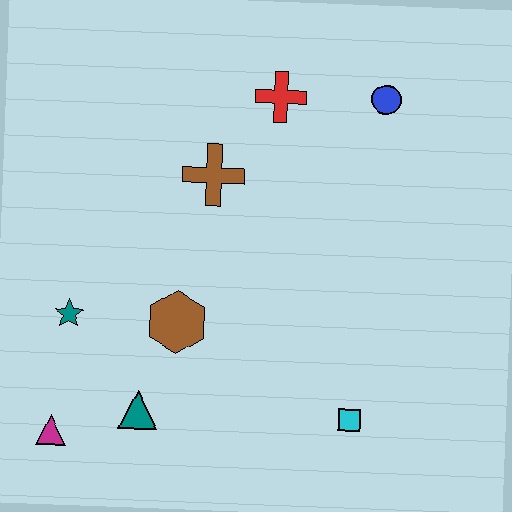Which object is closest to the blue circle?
The red cross is closest to the blue circle.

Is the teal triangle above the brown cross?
No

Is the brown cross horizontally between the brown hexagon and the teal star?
No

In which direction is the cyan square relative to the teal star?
The cyan square is to the right of the teal star.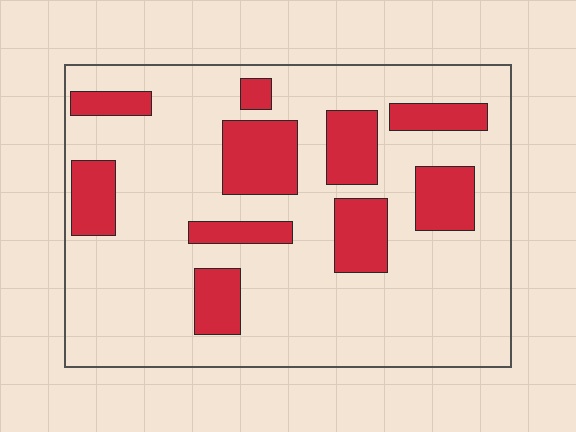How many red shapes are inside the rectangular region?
10.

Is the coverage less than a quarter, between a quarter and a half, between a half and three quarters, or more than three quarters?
Less than a quarter.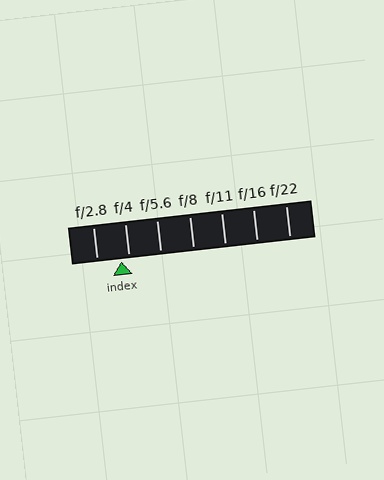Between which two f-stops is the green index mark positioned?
The index mark is between f/2.8 and f/4.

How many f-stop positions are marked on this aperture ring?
There are 7 f-stop positions marked.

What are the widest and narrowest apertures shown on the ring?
The widest aperture shown is f/2.8 and the narrowest is f/22.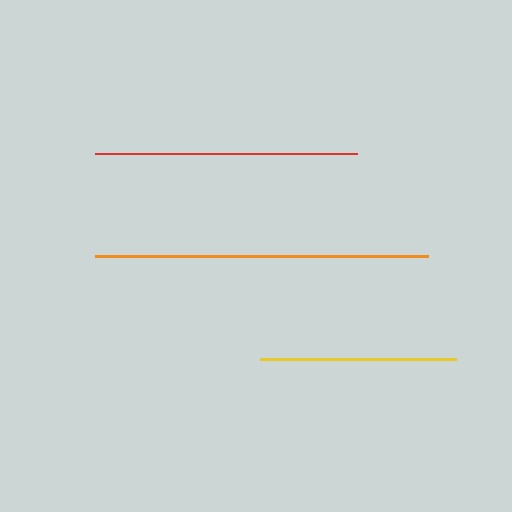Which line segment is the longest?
The orange line is the longest at approximately 333 pixels.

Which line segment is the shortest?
The yellow line is the shortest at approximately 195 pixels.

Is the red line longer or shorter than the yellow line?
The red line is longer than the yellow line.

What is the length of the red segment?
The red segment is approximately 261 pixels long.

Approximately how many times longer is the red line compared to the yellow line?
The red line is approximately 1.3 times the length of the yellow line.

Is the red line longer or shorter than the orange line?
The orange line is longer than the red line.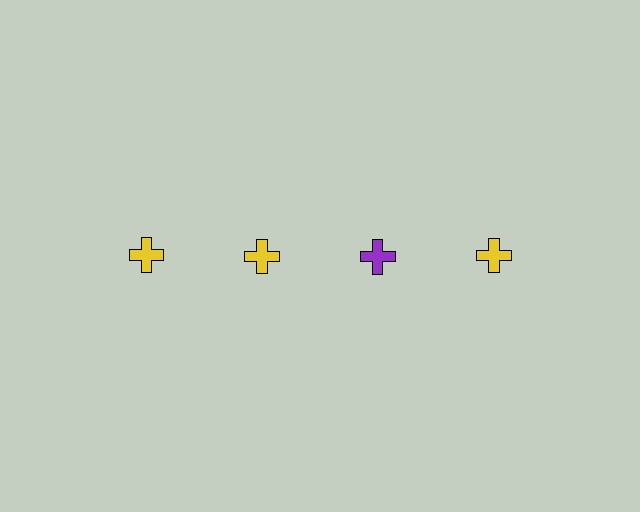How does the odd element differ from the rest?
It has a different color: purple instead of yellow.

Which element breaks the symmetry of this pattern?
The purple cross in the top row, center column breaks the symmetry. All other shapes are yellow crosses.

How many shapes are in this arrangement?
There are 4 shapes arranged in a grid pattern.